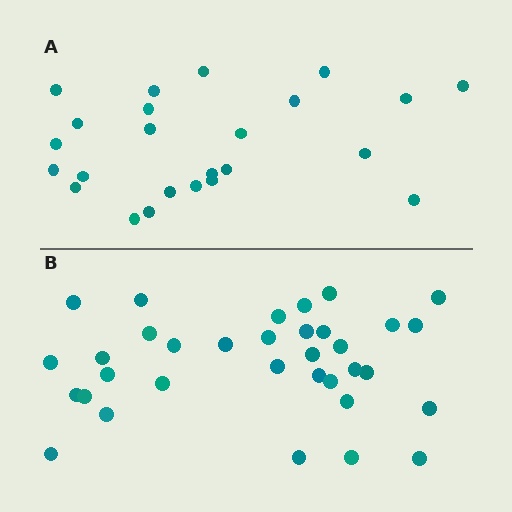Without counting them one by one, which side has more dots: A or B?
Region B (the bottom region) has more dots.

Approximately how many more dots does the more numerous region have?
Region B has roughly 10 or so more dots than region A.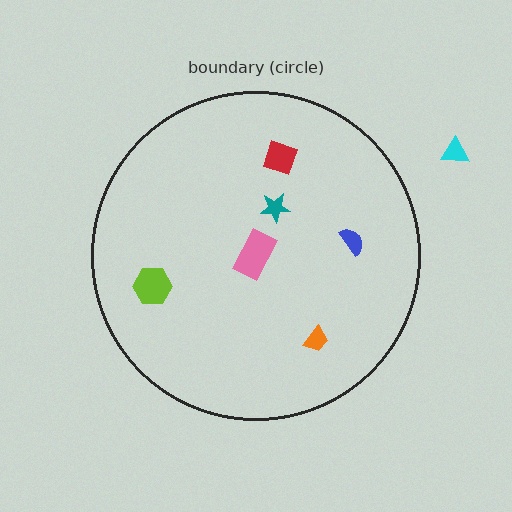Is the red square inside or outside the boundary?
Inside.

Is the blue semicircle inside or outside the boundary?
Inside.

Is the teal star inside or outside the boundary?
Inside.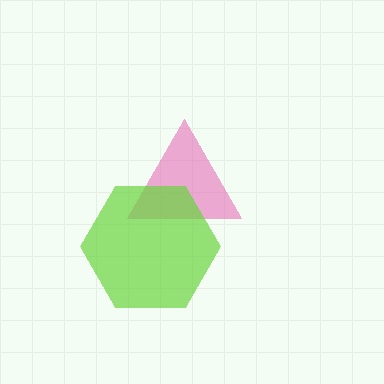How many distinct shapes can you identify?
There are 2 distinct shapes: a pink triangle, a lime hexagon.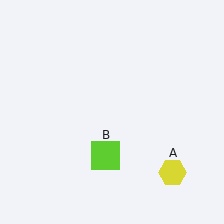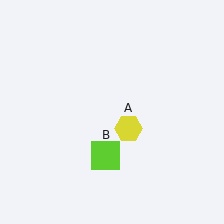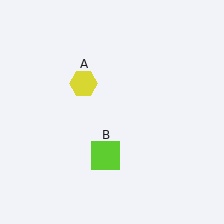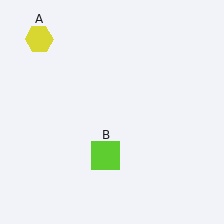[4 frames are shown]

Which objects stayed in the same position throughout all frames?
Lime square (object B) remained stationary.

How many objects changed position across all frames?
1 object changed position: yellow hexagon (object A).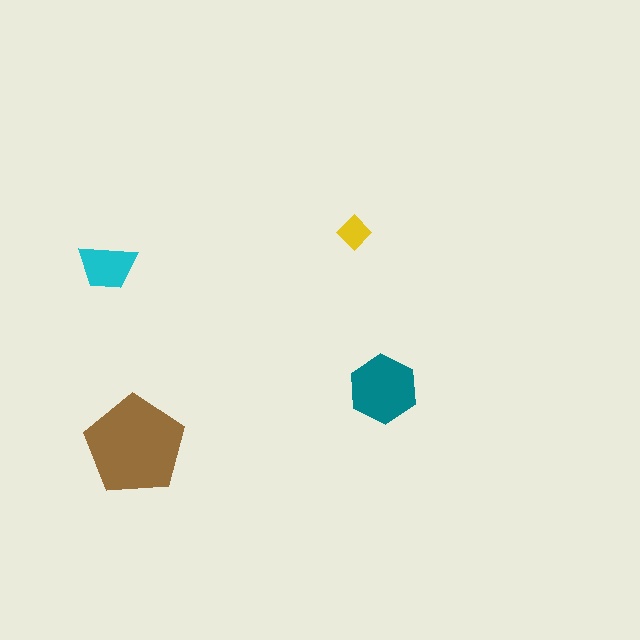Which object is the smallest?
The yellow diamond.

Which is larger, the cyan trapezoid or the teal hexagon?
The teal hexagon.